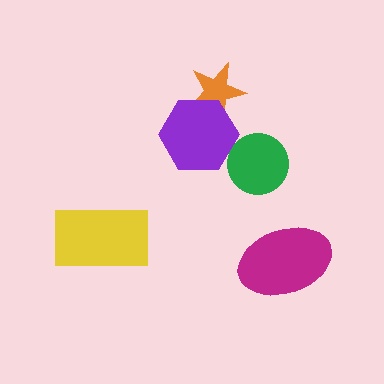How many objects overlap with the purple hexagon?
1 object overlaps with the purple hexagon.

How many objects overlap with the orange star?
1 object overlaps with the orange star.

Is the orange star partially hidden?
Yes, it is partially covered by another shape.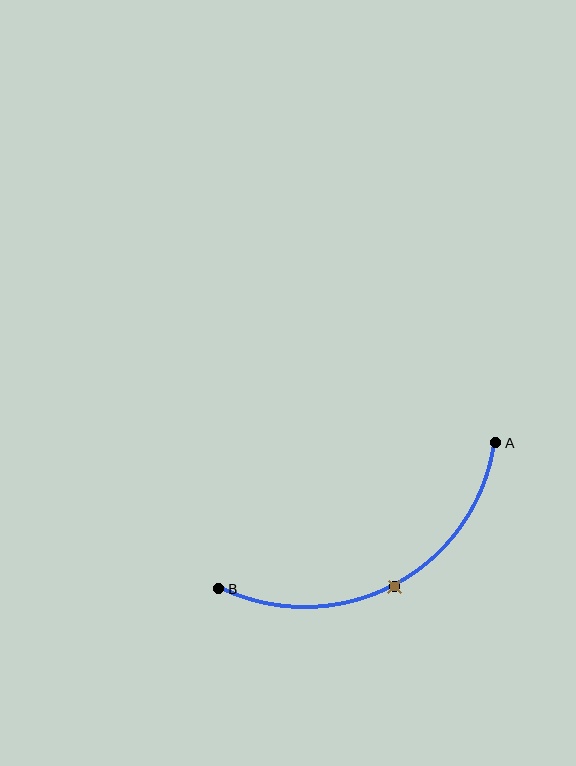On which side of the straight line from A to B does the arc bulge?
The arc bulges below the straight line connecting A and B.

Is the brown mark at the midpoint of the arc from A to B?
Yes. The brown mark lies on the arc at equal arc-length from both A and B — it is the arc midpoint.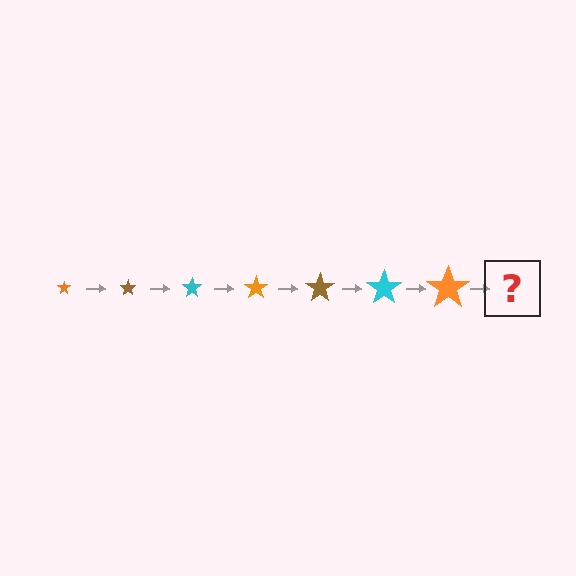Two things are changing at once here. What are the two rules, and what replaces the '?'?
The two rules are that the star grows larger each step and the color cycles through orange, brown, and cyan. The '?' should be a brown star, larger than the previous one.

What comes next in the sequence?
The next element should be a brown star, larger than the previous one.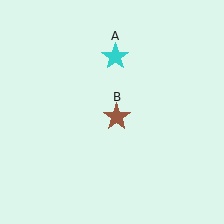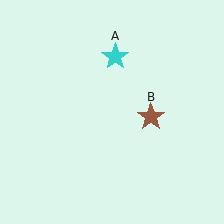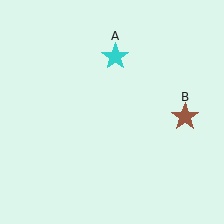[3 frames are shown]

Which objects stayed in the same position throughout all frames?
Cyan star (object A) remained stationary.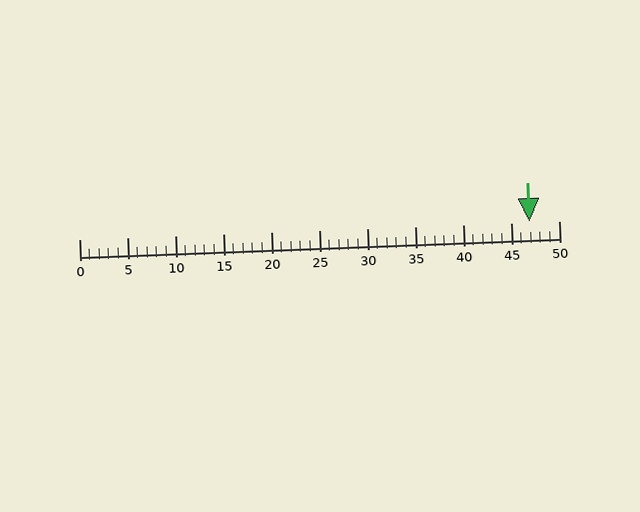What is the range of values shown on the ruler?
The ruler shows values from 0 to 50.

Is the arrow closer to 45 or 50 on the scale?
The arrow is closer to 45.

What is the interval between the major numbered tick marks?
The major tick marks are spaced 5 units apart.